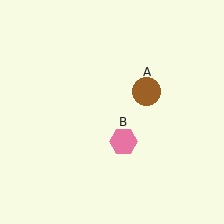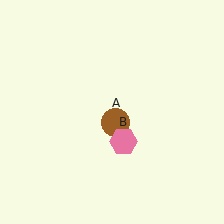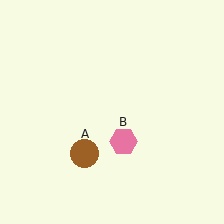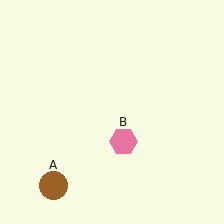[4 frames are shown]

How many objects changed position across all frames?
1 object changed position: brown circle (object A).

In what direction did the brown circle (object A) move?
The brown circle (object A) moved down and to the left.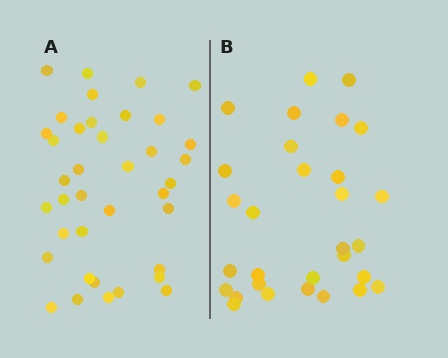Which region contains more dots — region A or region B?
Region A (the left region) has more dots.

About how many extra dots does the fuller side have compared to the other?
Region A has roughly 8 or so more dots than region B.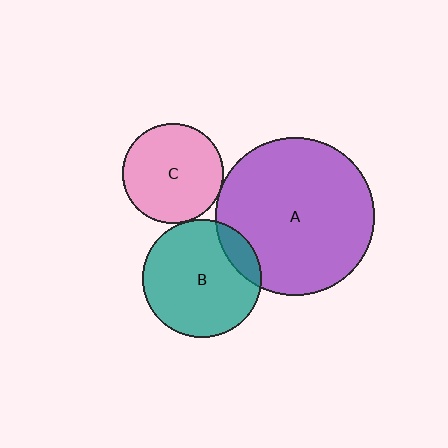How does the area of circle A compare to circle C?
Approximately 2.5 times.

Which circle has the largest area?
Circle A (purple).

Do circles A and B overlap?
Yes.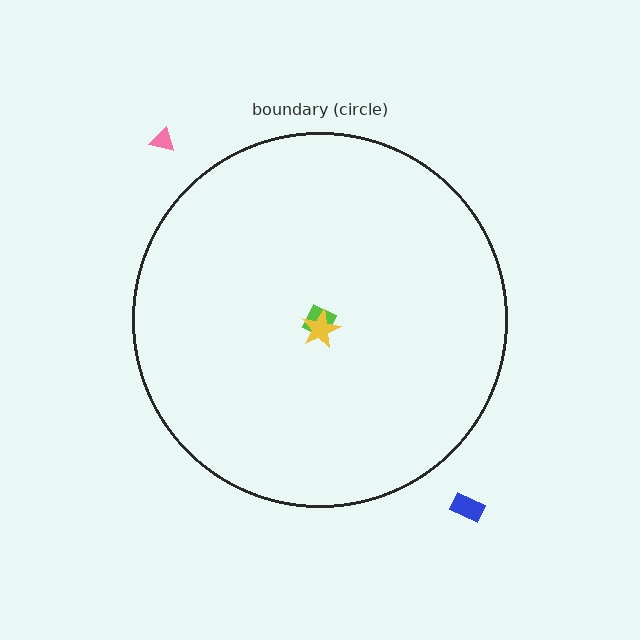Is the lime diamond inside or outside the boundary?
Inside.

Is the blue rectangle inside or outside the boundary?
Outside.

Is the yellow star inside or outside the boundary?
Inside.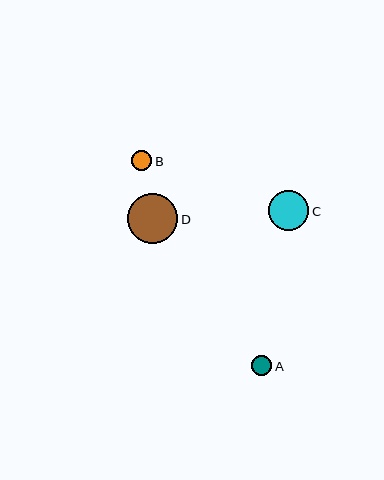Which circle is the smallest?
Circle B is the smallest with a size of approximately 20 pixels.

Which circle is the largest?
Circle D is the largest with a size of approximately 50 pixels.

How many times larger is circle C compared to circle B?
Circle C is approximately 2.0 times the size of circle B.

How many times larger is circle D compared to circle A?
Circle D is approximately 2.4 times the size of circle A.